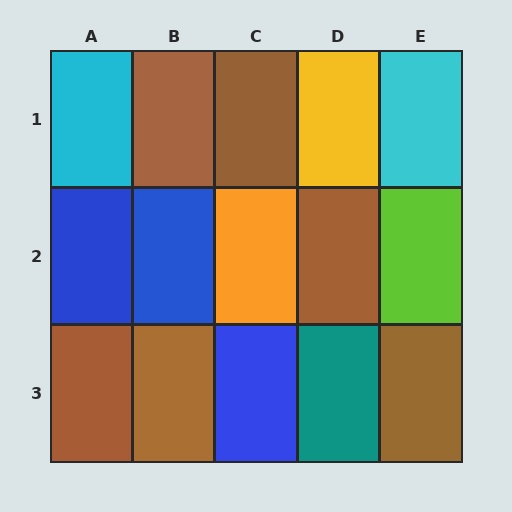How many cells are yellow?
1 cell is yellow.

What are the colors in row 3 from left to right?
Brown, brown, blue, teal, brown.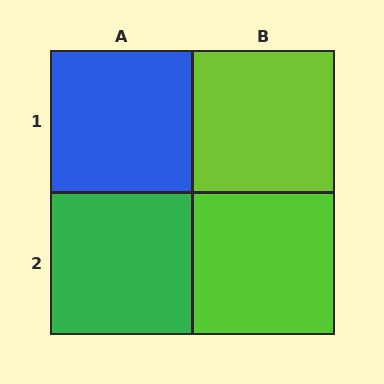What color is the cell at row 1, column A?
Blue.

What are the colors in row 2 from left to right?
Green, lime.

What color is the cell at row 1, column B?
Lime.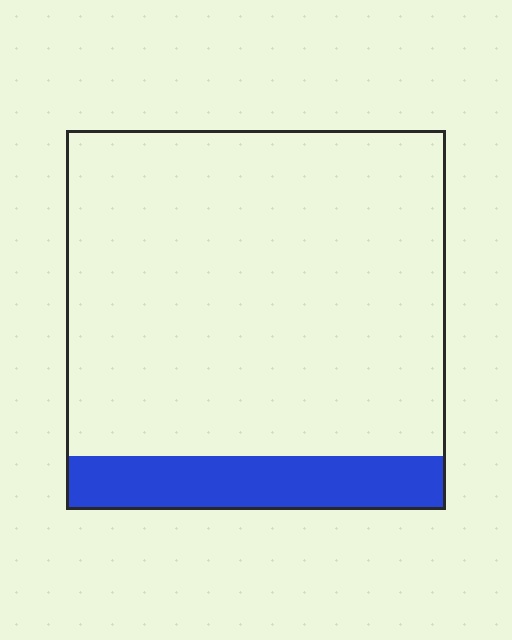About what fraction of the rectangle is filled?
About one eighth (1/8).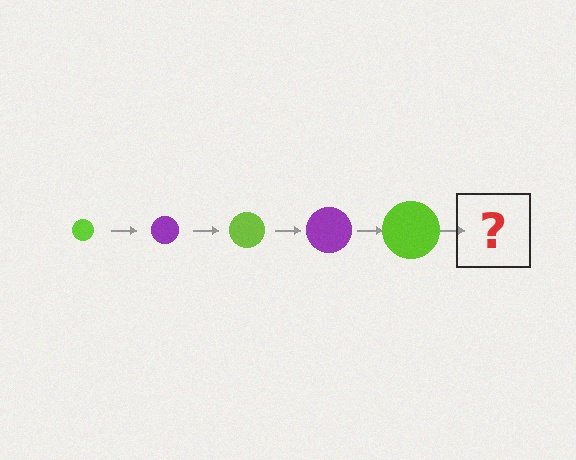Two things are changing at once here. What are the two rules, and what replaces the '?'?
The two rules are that the circle grows larger each step and the color cycles through lime and purple. The '?' should be a purple circle, larger than the previous one.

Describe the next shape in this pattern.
It should be a purple circle, larger than the previous one.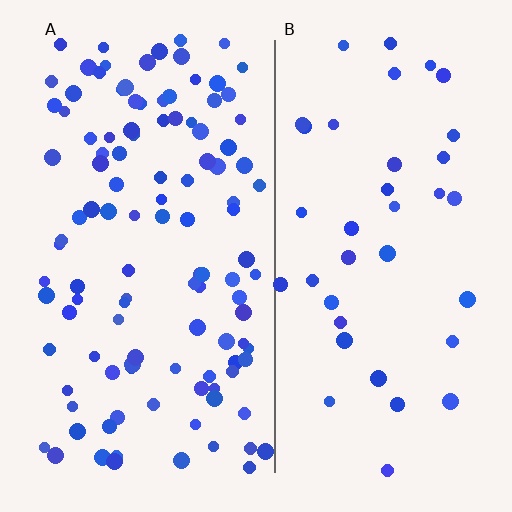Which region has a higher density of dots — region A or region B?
A (the left).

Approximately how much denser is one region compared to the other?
Approximately 3.0× — region A over region B.